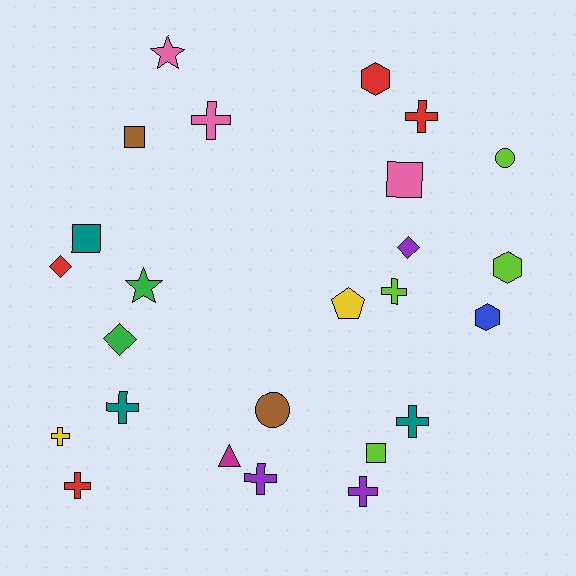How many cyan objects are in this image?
There are no cyan objects.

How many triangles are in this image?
There is 1 triangle.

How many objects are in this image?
There are 25 objects.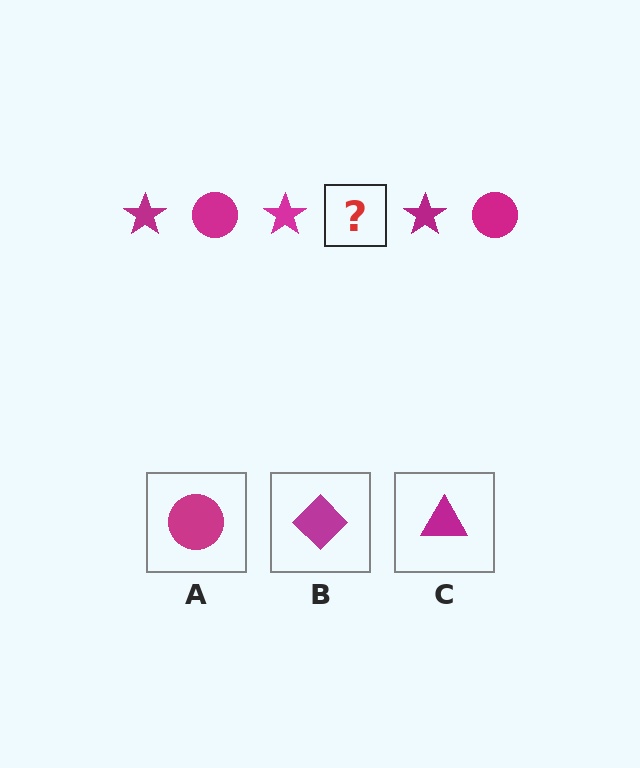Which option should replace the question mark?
Option A.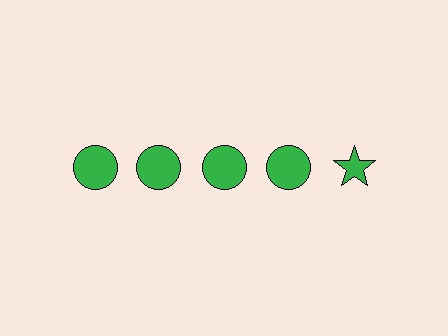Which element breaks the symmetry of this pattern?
The green star in the top row, rightmost column breaks the symmetry. All other shapes are green circles.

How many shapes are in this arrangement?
There are 5 shapes arranged in a grid pattern.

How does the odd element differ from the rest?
It has a different shape: star instead of circle.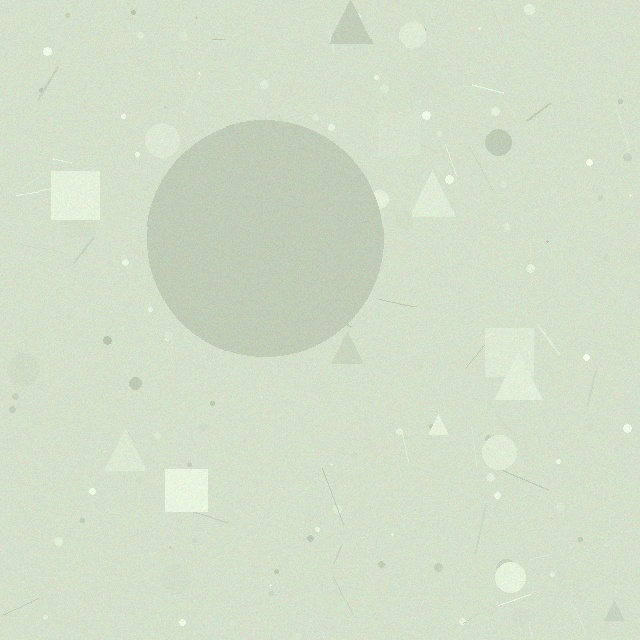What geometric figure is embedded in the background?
A circle is embedded in the background.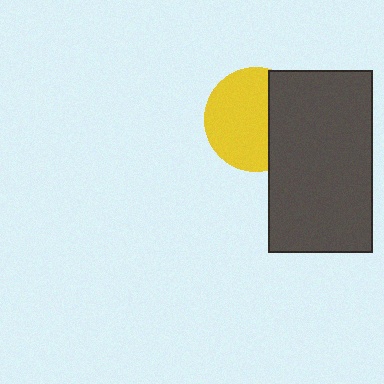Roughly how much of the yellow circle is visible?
About half of it is visible (roughly 64%).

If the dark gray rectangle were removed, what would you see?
You would see the complete yellow circle.